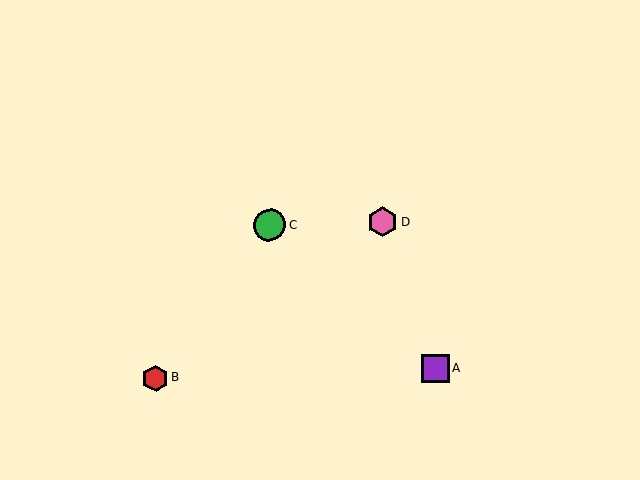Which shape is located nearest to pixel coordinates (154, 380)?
The red hexagon (labeled B) at (155, 378) is nearest to that location.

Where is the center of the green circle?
The center of the green circle is at (269, 225).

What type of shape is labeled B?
Shape B is a red hexagon.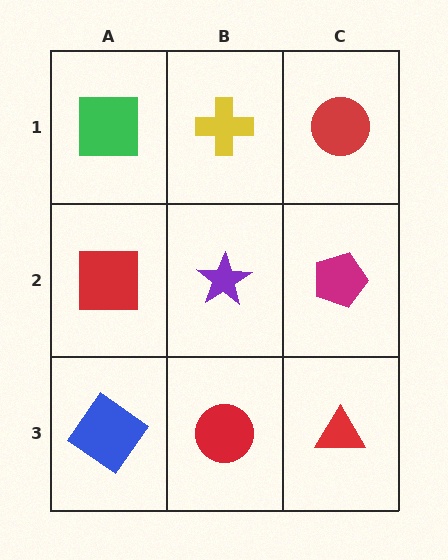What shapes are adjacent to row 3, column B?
A purple star (row 2, column B), a blue diamond (row 3, column A), a red triangle (row 3, column C).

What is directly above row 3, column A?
A red square.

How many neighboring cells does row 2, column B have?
4.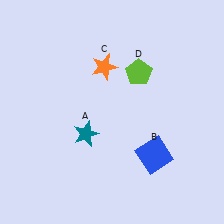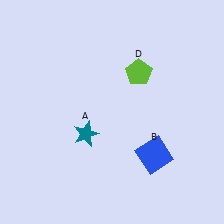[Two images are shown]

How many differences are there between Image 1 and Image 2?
There is 1 difference between the two images.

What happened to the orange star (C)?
The orange star (C) was removed in Image 2. It was in the top-left area of Image 1.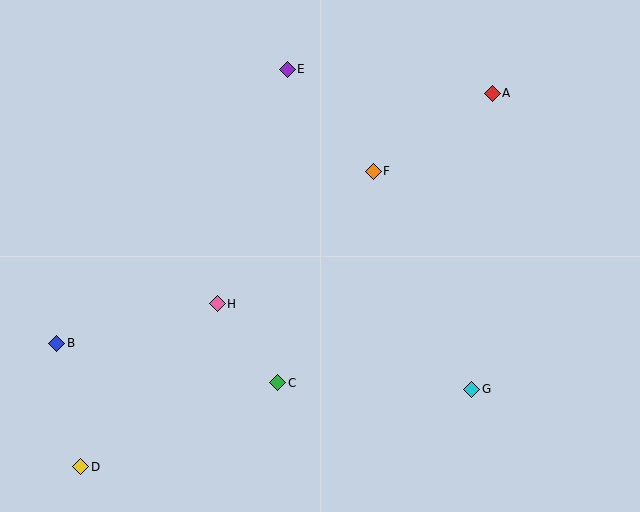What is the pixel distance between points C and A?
The distance between C and A is 361 pixels.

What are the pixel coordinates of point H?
Point H is at (217, 304).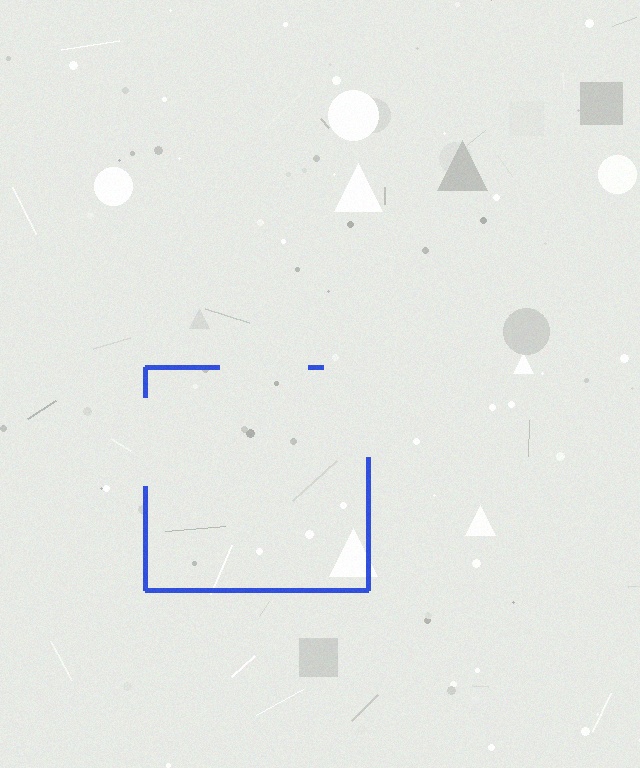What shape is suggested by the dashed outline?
The dashed outline suggests a square.